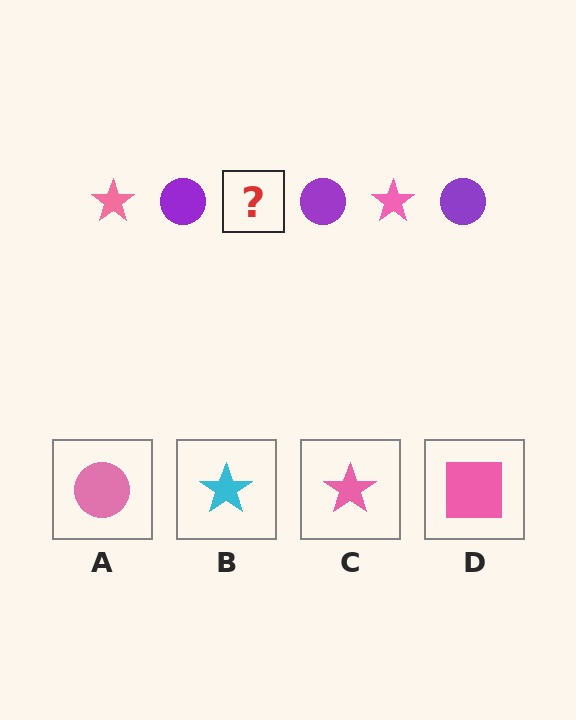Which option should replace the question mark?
Option C.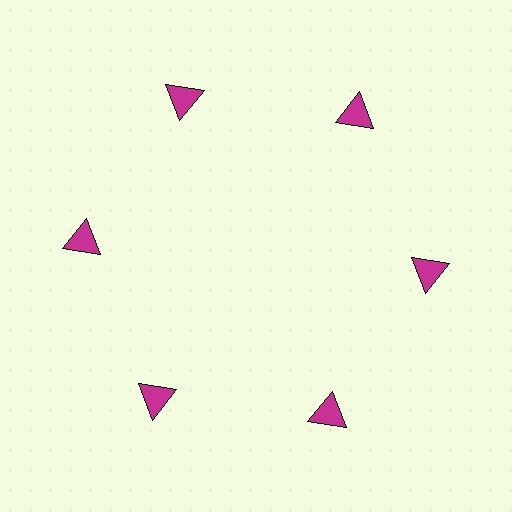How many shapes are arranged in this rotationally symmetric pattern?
There are 6 shapes, arranged in 6 groups of 1.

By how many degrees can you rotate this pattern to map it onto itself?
The pattern maps onto itself every 60 degrees of rotation.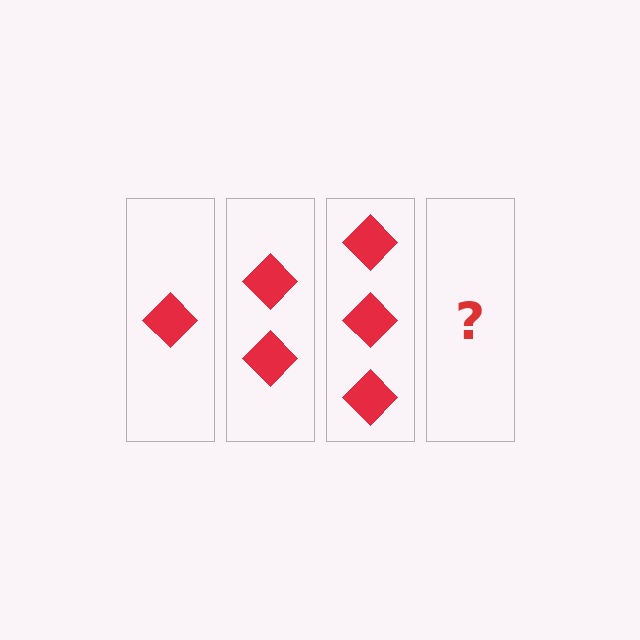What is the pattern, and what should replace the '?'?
The pattern is that each step adds one more diamond. The '?' should be 4 diamonds.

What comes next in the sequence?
The next element should be 4 diamonds.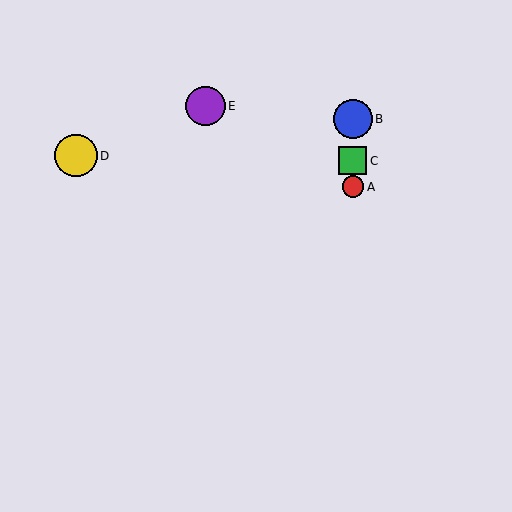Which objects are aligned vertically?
Objects A, B, C are aligned vertically.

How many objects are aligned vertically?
3 objects (A, B, C) are aligned vertically.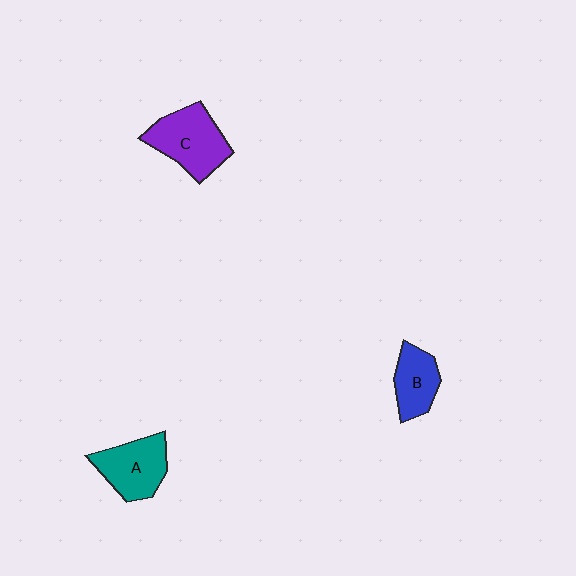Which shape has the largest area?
Shape C (purple).